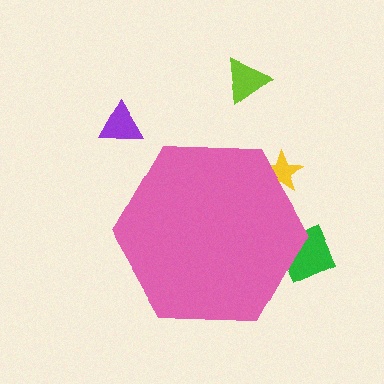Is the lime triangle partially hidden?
No, the lime triangle is fully visible.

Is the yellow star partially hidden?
Yes, the yellow star is partially hidden behind the pink hexagon.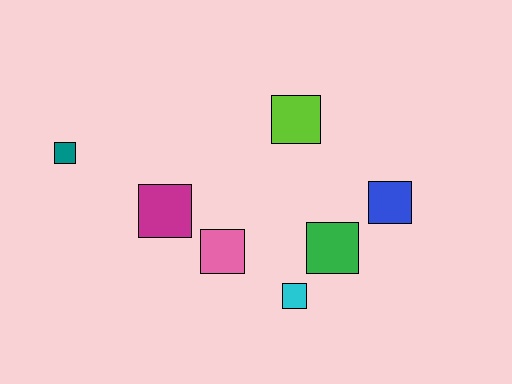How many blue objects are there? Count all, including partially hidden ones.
There is 1 blue object.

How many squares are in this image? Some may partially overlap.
There are 7 squares.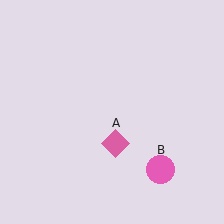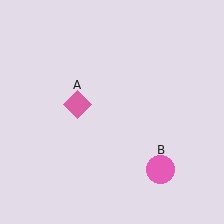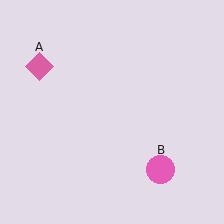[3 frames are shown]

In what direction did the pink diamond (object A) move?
The pink diamond (object A) moved up and to the left.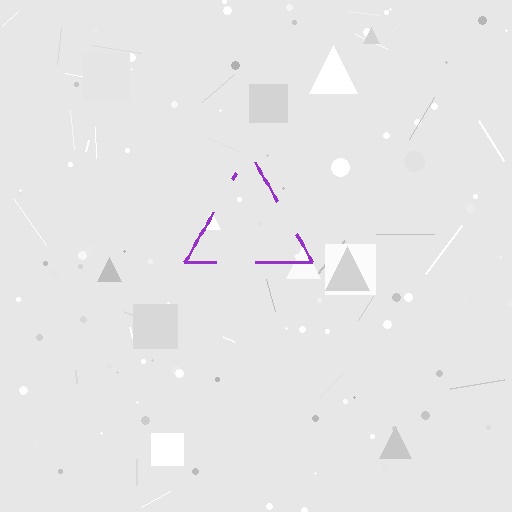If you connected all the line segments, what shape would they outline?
They would outline a triangle.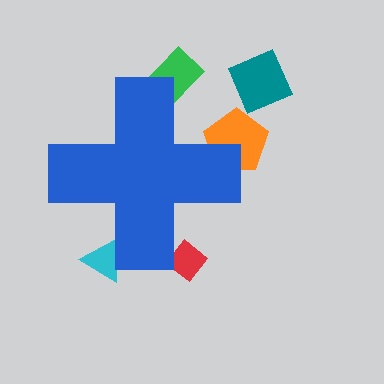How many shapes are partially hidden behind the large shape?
4 shapes are partially hidden.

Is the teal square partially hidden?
No, the teal square is fully visible.